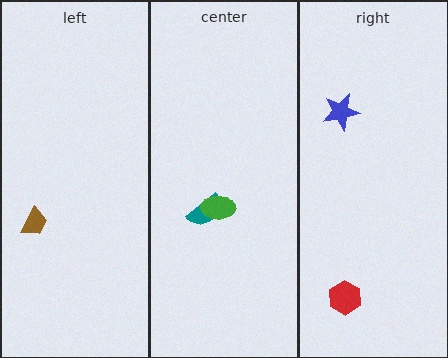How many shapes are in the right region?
2.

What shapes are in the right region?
The red hexagon, the blue star.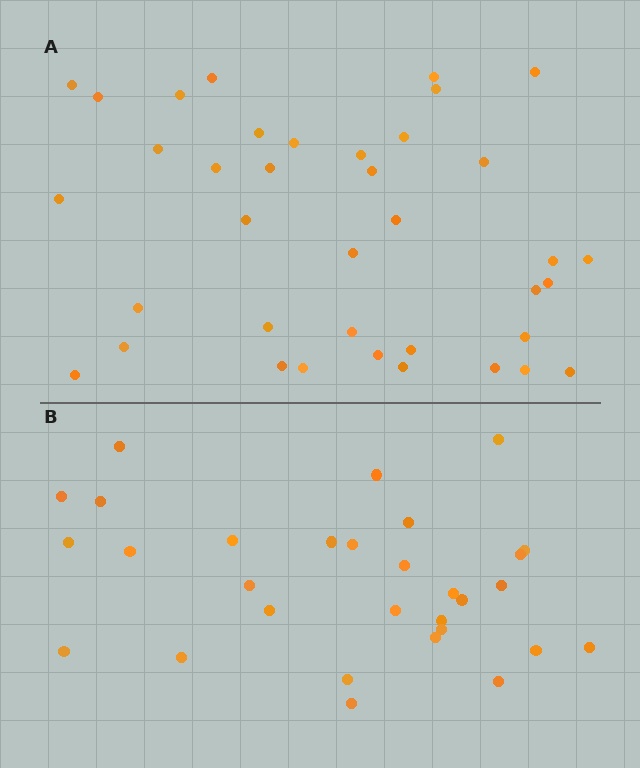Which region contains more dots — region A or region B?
Region A (the top region) has more dots.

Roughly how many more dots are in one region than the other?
Region A has roughly 8 or so more dots than region B.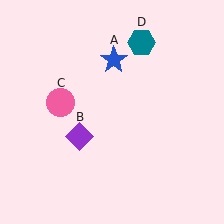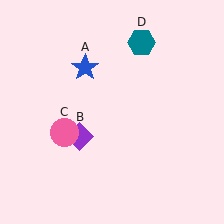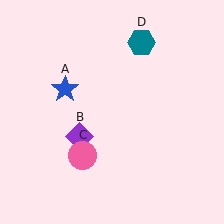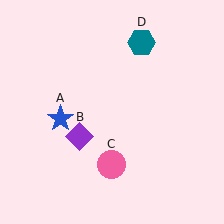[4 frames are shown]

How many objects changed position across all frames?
2 objects changed position: blue star (object A), pink circle (object C).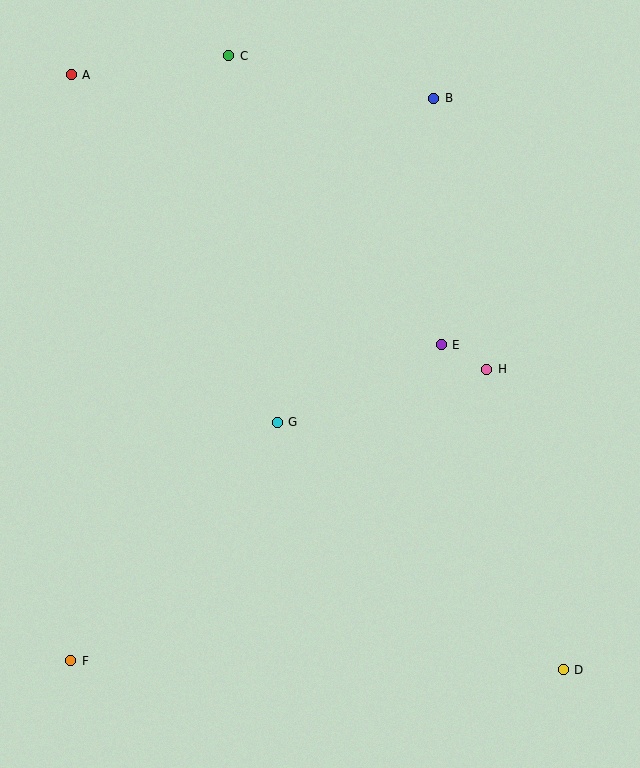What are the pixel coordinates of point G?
Point G is at (277, 422).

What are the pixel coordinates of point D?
Point D is at (563, 670).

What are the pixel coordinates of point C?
Point C is at (229, 56).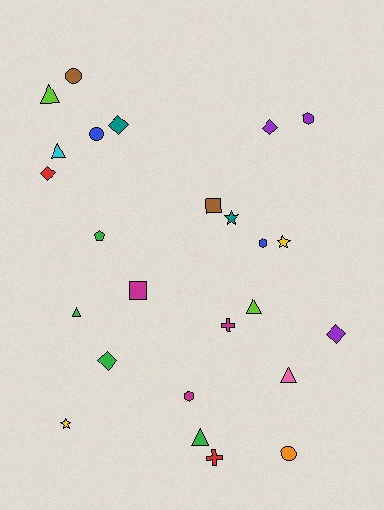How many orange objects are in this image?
There is 1 orange object.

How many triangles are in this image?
There are 6 triangles.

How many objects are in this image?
There are 25 objects.